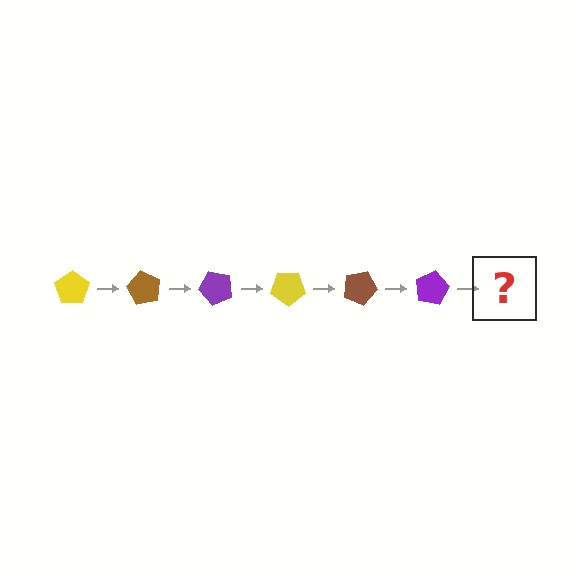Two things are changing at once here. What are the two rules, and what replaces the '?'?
The two rules are that it rotates 60 degrees each step and the color cycles through yellow, brown, and purple. The '?' should be a yellow pentagon, rotated 360 degrees from the start.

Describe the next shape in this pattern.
It should be a yellow pentagon, rotated 360 degrees from the start.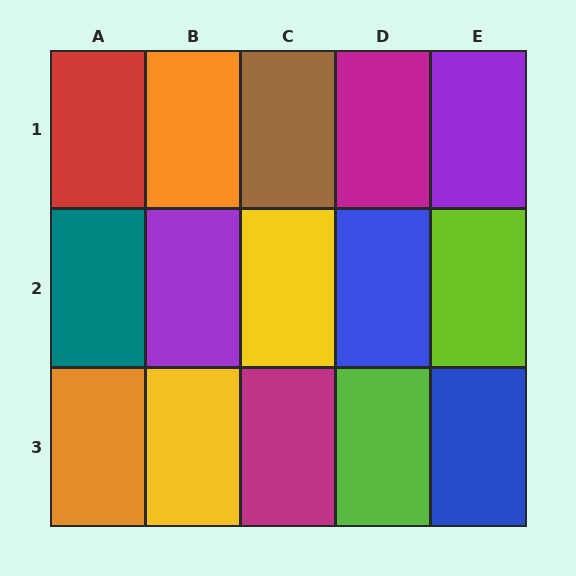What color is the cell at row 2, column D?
Blue.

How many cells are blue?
2 cells are blue.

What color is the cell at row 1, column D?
Magenta.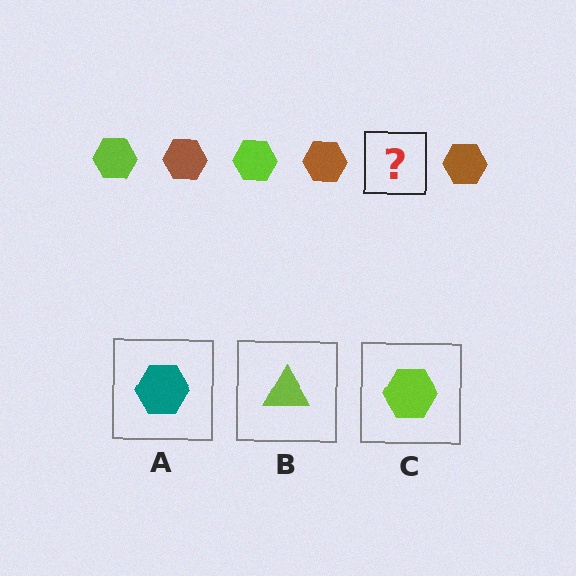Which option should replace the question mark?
Option C.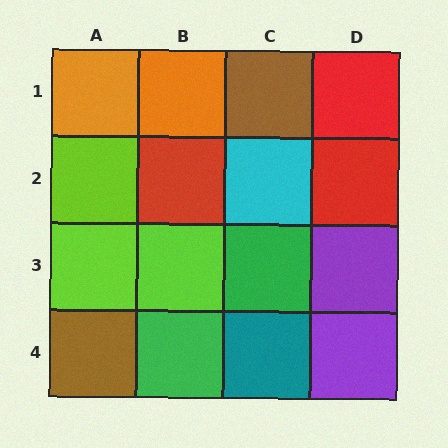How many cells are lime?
3 cells are lime.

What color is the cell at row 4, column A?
Brown.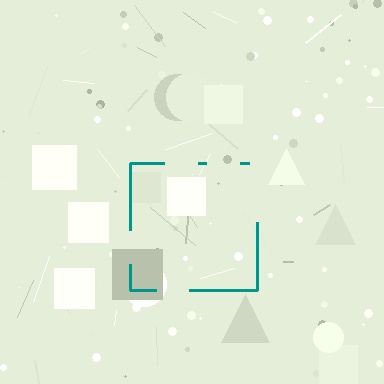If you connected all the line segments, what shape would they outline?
They would outline a square.